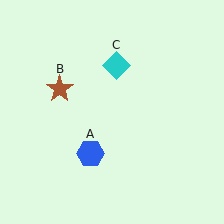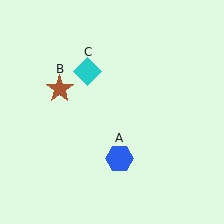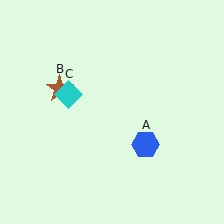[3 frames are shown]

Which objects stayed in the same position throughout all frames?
Brown star (object B) remained stationary.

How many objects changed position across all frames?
2 objects changed position: blue hexagon (object A), cyan diamond (object C).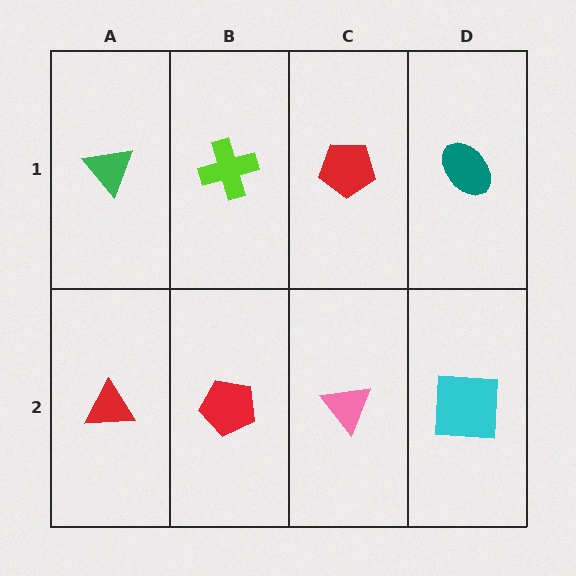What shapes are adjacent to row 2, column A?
A green triangle (row 1, column A), a red pentagon (row 2, column B).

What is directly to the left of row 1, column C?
A lime cross.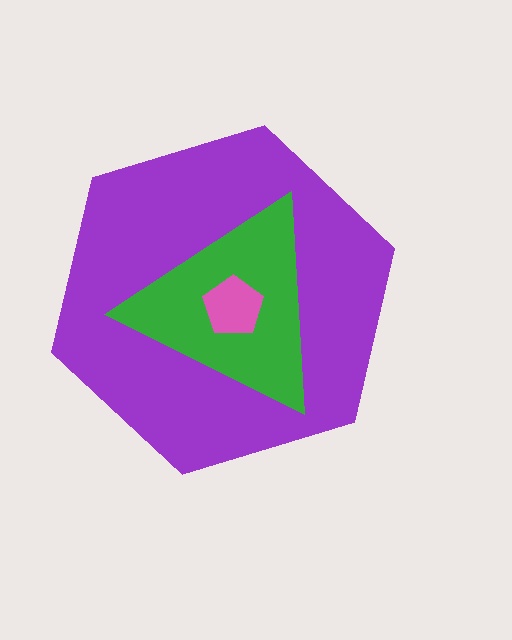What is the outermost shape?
The purple hexagon.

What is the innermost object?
The pink pentagon.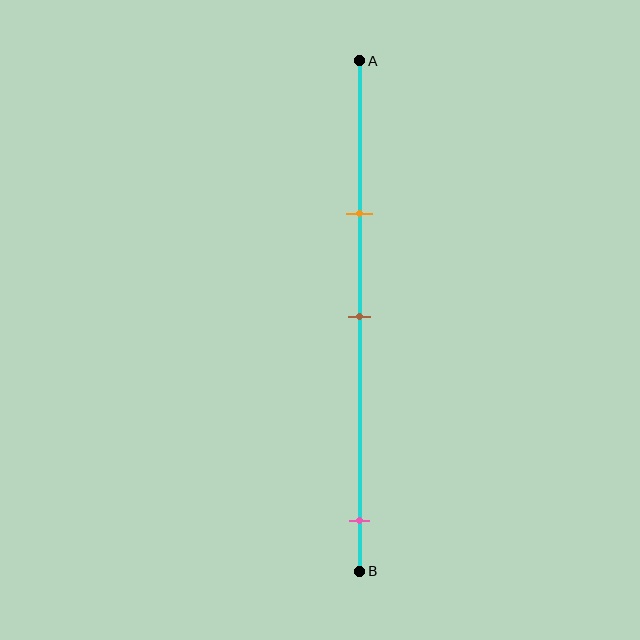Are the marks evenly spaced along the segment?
No, the marks are not evenly spaced.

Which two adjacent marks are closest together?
The orange and brown marks are the closest adjacent pair.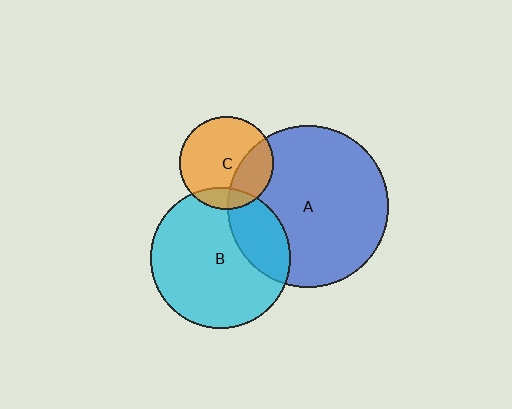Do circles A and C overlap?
Yes.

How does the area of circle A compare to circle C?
Approximately 3.0 times.